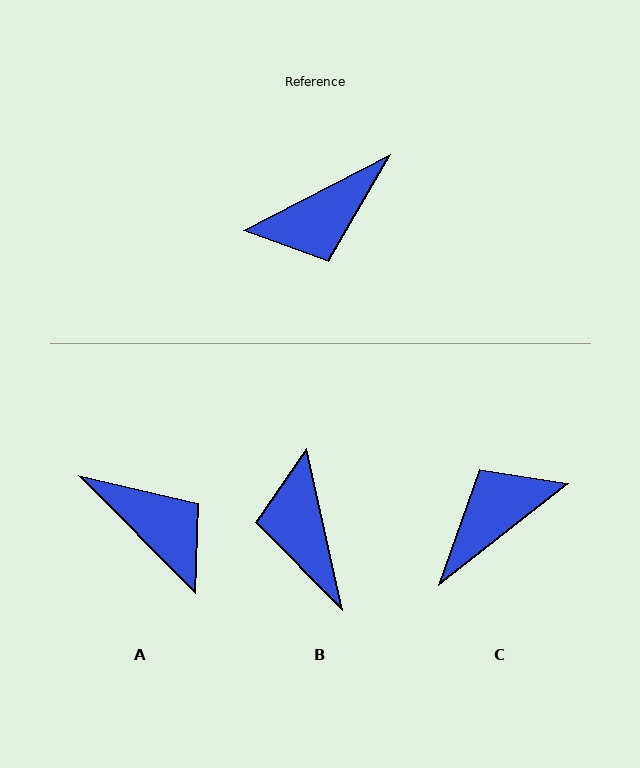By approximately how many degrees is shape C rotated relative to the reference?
Approximately 169 degrees clockwise.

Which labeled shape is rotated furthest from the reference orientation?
C, about 169 degrees away.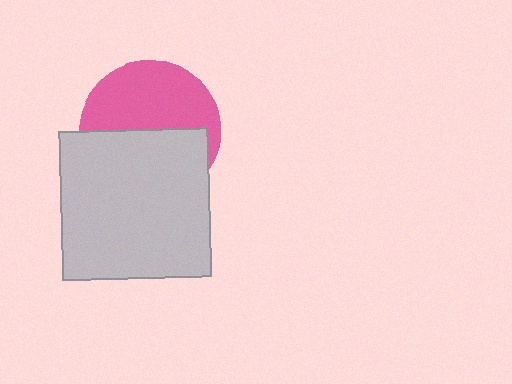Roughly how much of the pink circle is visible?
About half of it is visible (roughly 50%).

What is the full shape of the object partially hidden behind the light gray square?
The partially hidden object is a pink circle.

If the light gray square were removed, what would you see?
You would see the complete pink circle.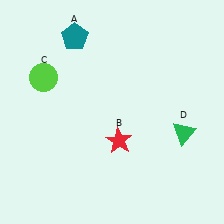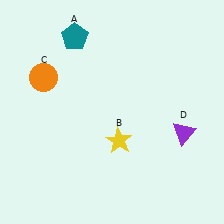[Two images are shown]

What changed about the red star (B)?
In Image 1, B is red. In Image 2, it changed to yellow.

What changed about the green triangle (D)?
In Image 1, D is green. In Image 2, it changed to purple.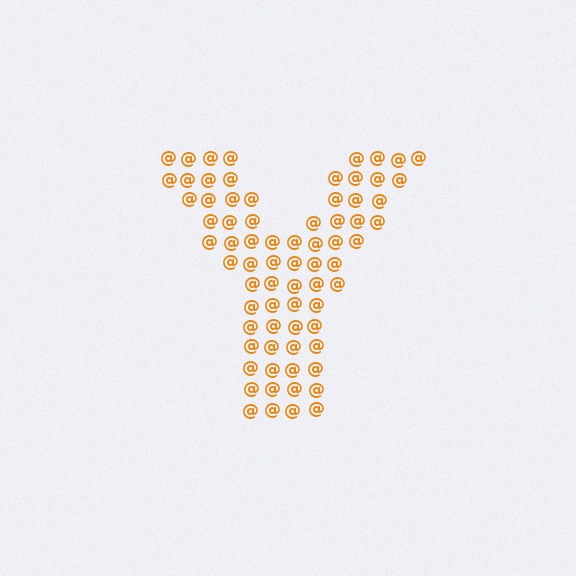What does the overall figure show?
The overall figure shows the letter Y.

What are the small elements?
The small elements are at signs.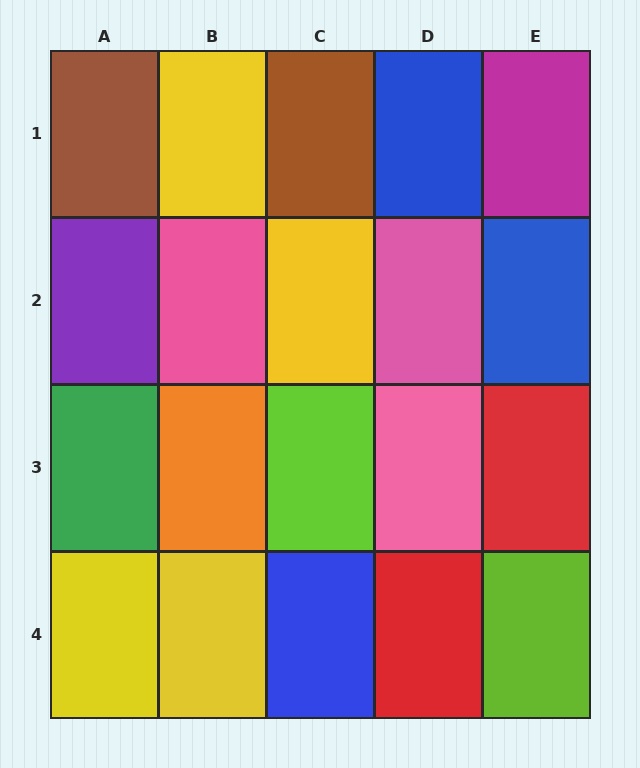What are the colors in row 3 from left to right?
Green, orange, lime, pink, red.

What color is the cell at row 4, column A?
Yellow.